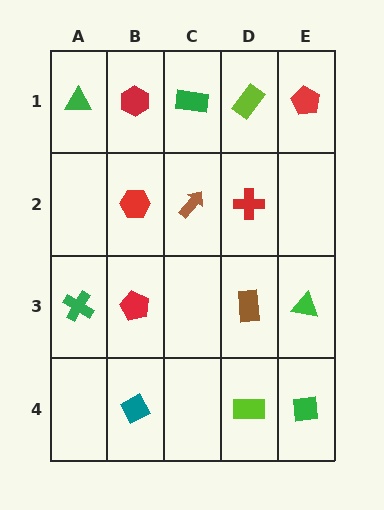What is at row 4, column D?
A lime rectangle.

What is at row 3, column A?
A green cross.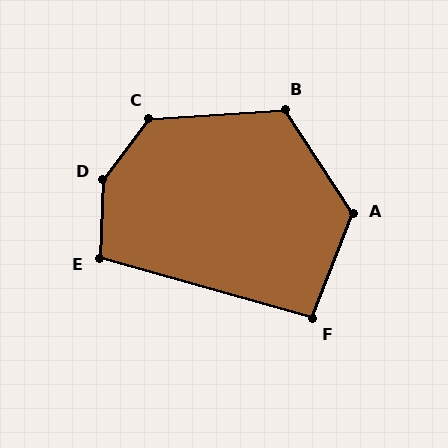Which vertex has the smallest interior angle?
F, at approximately 95 degrees.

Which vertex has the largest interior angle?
D, at approximately 145 degrees.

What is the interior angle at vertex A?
Approximately 126 degrees (obtuse).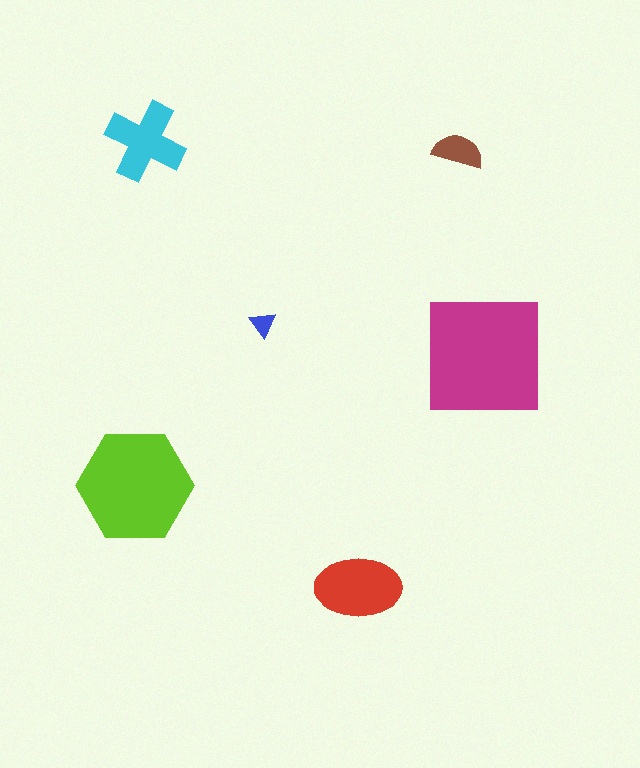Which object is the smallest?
The blue triangle.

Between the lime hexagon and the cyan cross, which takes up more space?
The lime hexagon.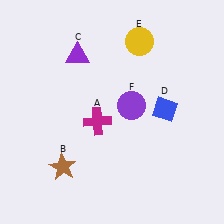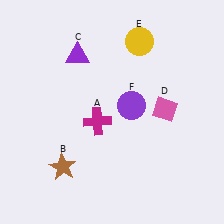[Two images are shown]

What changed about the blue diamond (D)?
In Image 1, D is blue. In Image 2, it changed to pink.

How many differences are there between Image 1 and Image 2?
There is 1 difference between the two images.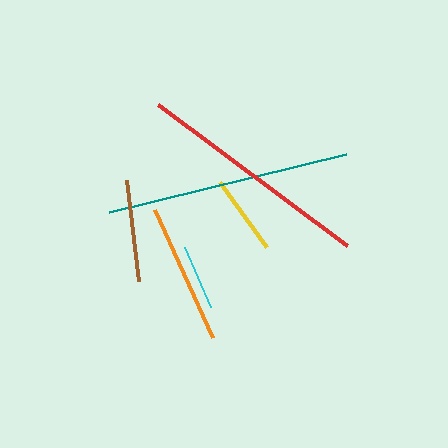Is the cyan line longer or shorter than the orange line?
The orange line is longer than the cyan line.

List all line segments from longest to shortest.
From longest to shortest: teal, red, orange, brown, yellow, cyan.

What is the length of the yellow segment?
The yellow segment is approximately 80 pixels long.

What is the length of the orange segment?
The orange segment is approximately 140 pixels long.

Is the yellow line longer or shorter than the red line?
The red line is longer than the yellow line.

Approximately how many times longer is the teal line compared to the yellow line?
The teal line is approximately 3.0 times the length of the yellow line.